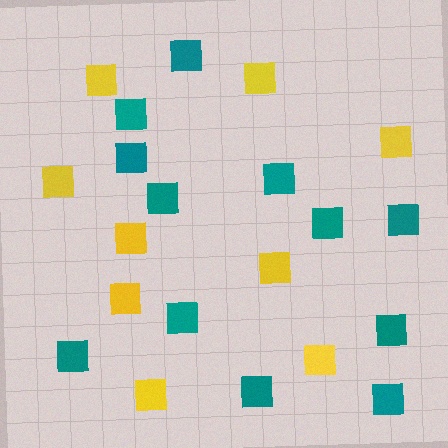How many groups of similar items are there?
There are 2 groups: one group of yellow squares (9) and one group of teal squares (12).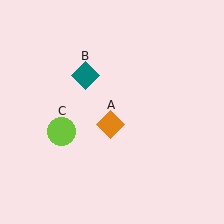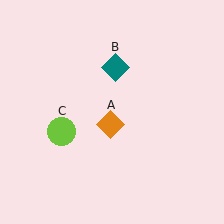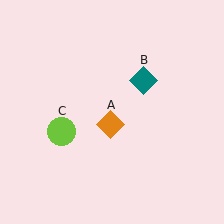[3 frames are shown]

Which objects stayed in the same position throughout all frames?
Orange diamond (object A) and lime circle (object C) remained stationary.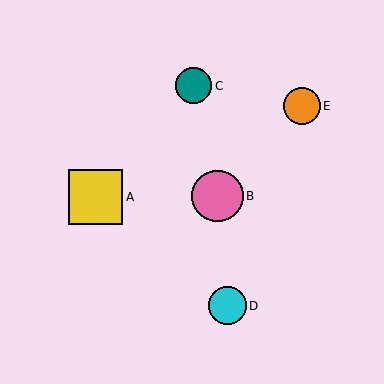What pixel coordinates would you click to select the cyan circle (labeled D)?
Click at (228, 306) to select the cyan circle D.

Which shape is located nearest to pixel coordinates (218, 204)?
The pink circle (labeled B) at (218, 196) is nearest to that location.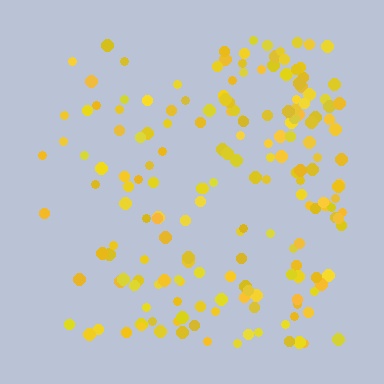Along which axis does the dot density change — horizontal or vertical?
Horizontal.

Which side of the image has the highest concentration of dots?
The right.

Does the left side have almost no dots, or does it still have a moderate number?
Still a moderate number, just noticeably fewer than the right.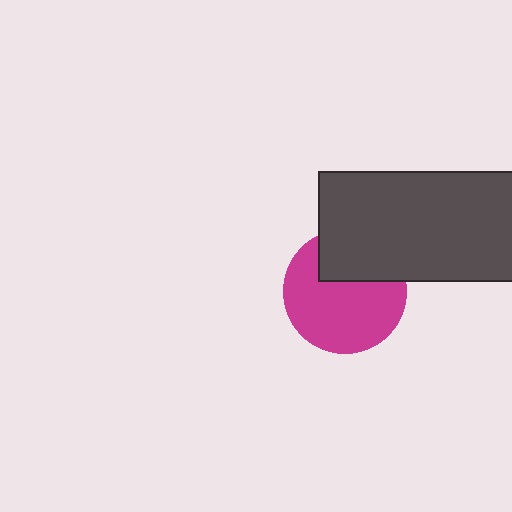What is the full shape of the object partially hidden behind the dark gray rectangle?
The partially hidden object is a magenta circle.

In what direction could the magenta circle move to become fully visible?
The magenta circle could move down. That would shift it out from behind the dark gray rectangle entirely.